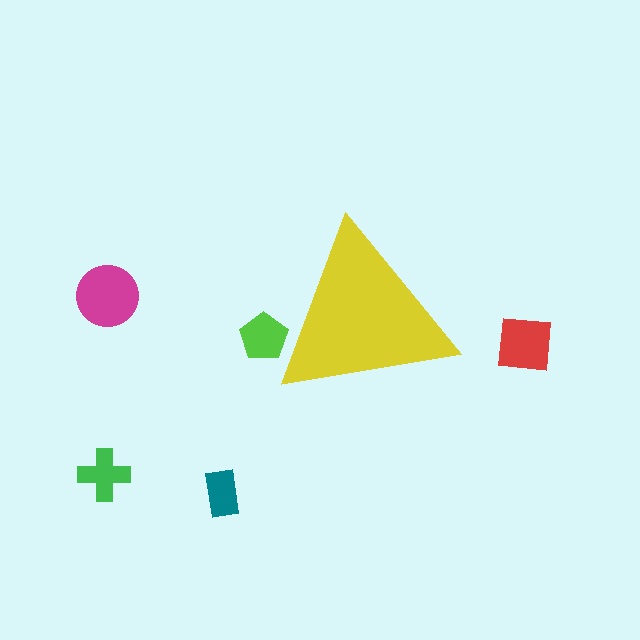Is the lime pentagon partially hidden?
Yes, the lime pentagon is partially hidden behind the yellow triangle.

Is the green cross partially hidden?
No, the green cross is fully visible.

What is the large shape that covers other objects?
A yellow triangle.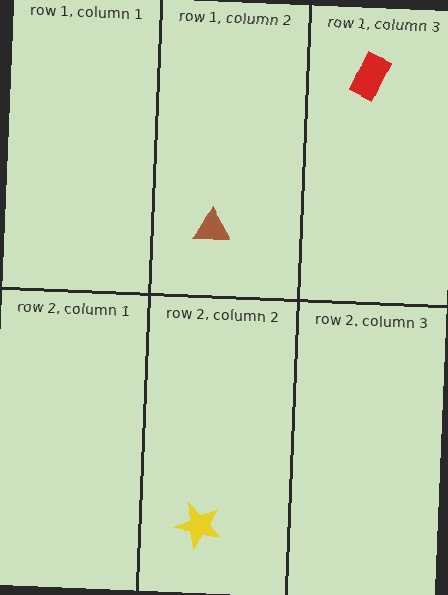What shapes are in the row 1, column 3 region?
The red rectangle.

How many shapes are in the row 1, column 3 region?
1.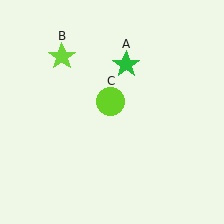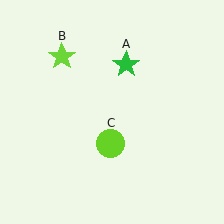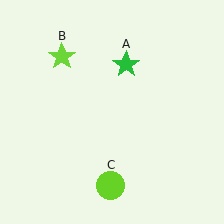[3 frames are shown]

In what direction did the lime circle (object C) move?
The lime circle (object C) moved down.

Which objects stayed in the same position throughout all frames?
Green star (object A) and lime star (object B) remained stationary.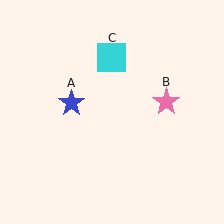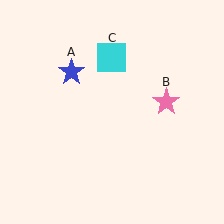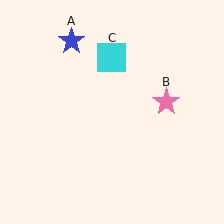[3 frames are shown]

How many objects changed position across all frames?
1 object changed position: blue star (object A).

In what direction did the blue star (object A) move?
The blue star (object A) moved up.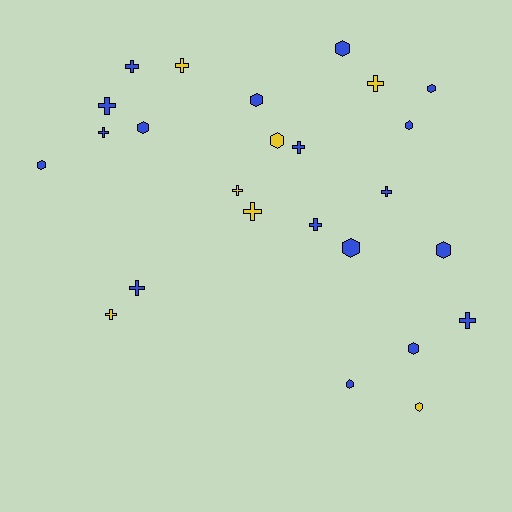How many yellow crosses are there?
There are 5 yellow crosses.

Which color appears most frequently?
Blue, with 18 objects.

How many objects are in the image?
There are 25 objects.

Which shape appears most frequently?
Cross, with 13 objects.